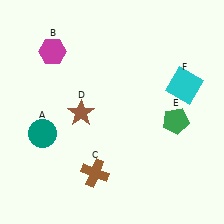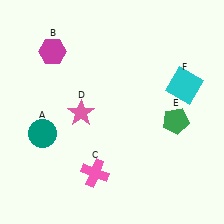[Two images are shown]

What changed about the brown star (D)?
In Image 1, D is brown. In Image 2, it changed to pink.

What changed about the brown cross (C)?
In Image 1, C is brown. In Image 2, it changed to pink.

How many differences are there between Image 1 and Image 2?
There are 2 differences between the two images.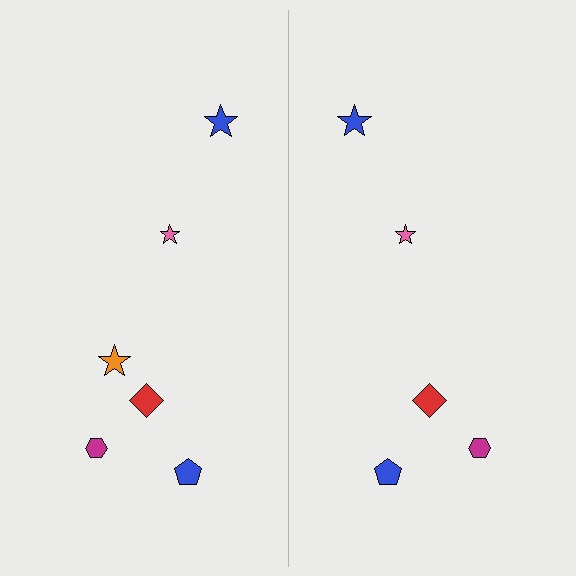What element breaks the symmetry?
A orange star is missing from the right side.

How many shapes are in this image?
There are 11 shapes in this image.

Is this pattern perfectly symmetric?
No, the pattern is not perfectly symmetric. A orange star is missing from the right side.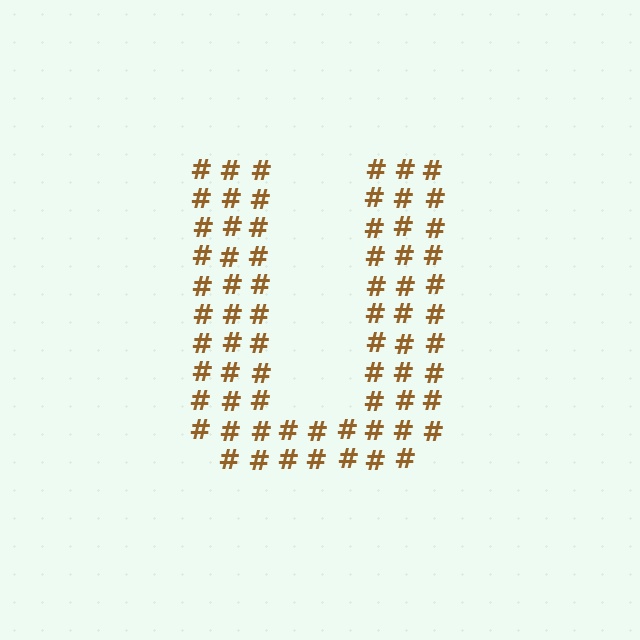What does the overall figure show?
The overall figure shows the letter U.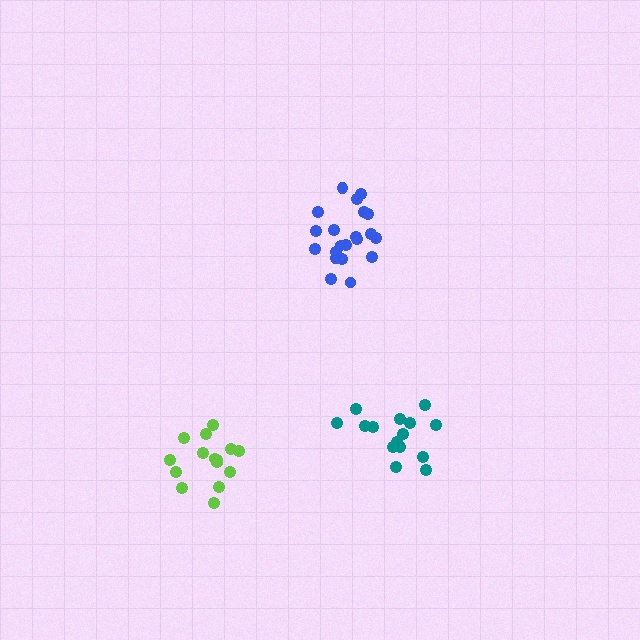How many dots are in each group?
Group 1: 21 dots, Group 2: 15 dots, Group 3: 15 dots (51 total).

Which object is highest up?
The blue cluster is topmost.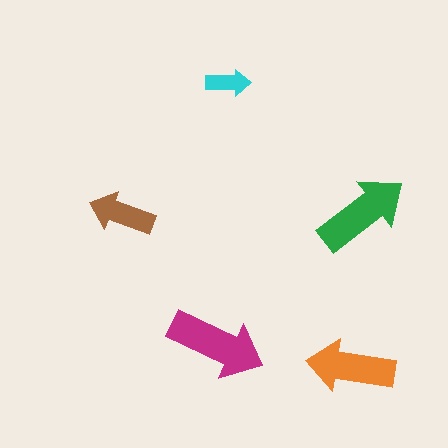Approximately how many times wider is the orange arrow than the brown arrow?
About 1.5 times wider.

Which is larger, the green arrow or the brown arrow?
The green one.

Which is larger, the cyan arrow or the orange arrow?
The orange one.